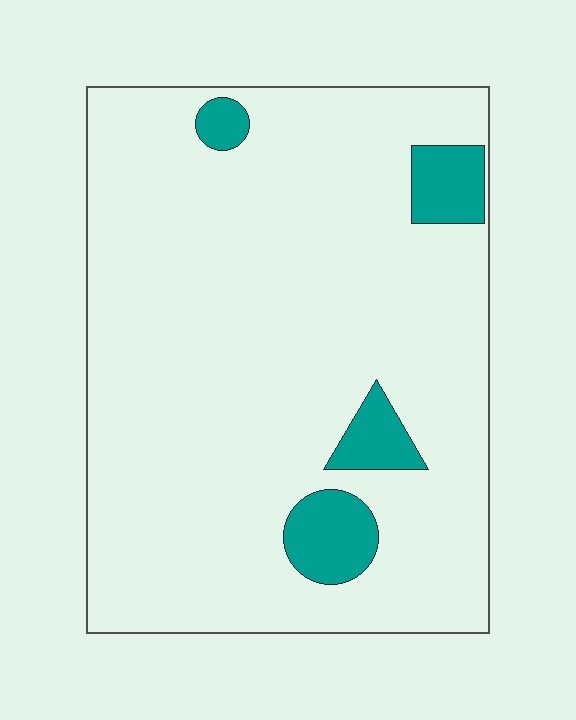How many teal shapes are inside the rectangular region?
4.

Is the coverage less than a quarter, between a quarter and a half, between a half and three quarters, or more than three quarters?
Less than a quarter.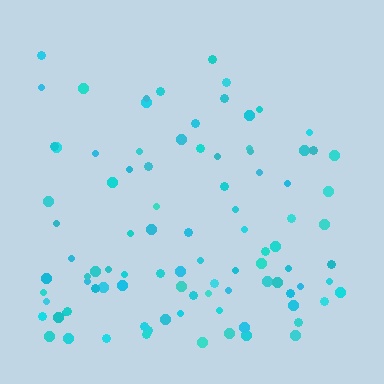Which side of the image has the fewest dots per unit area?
The top.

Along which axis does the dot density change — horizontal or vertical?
Vertical.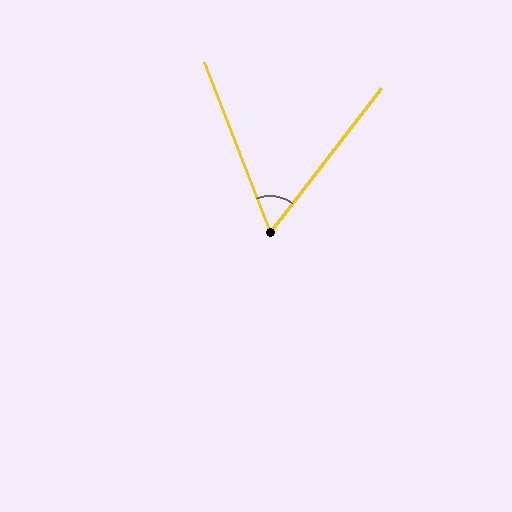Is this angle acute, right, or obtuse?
It is acute.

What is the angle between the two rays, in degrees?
Approximately 59 degrees.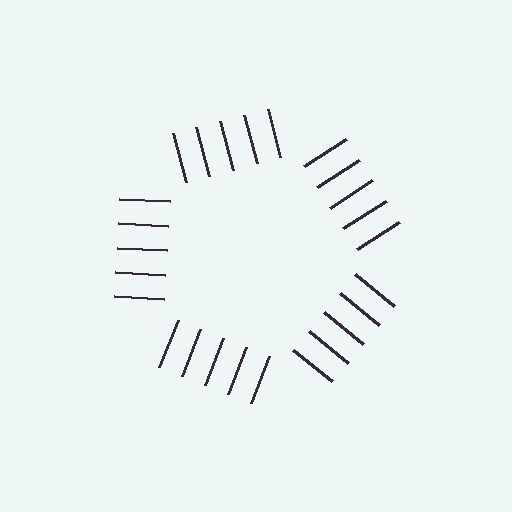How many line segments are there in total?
25 — 5 along each of the 5 edges.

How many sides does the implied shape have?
5 sides — the line-ends trace a pentagon.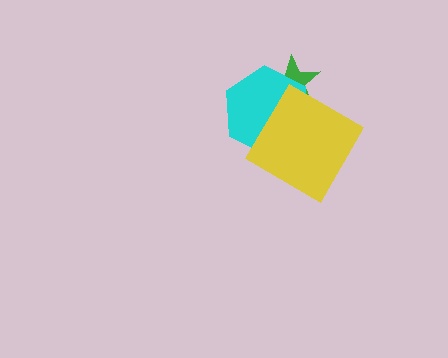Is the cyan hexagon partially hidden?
Yes, it is partially covered by another shape.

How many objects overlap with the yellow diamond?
2 objects overlap with the yellow diamond.